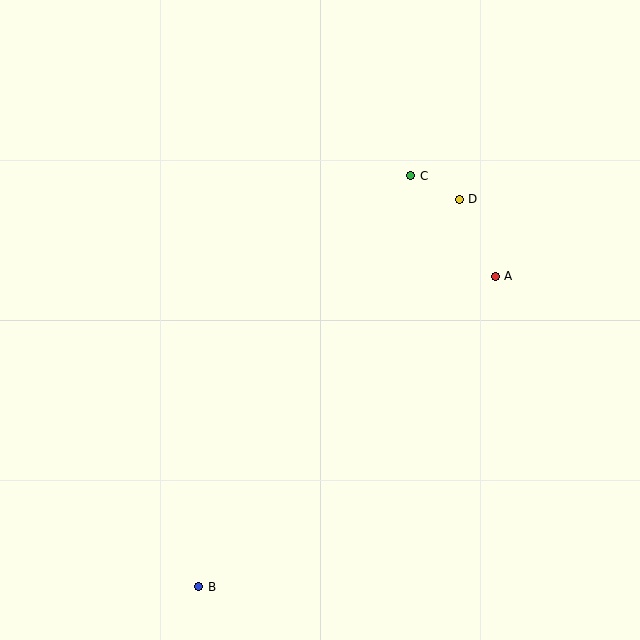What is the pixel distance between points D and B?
The distance between D and B is 467 pixels.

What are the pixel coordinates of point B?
Point B is at (199, 587).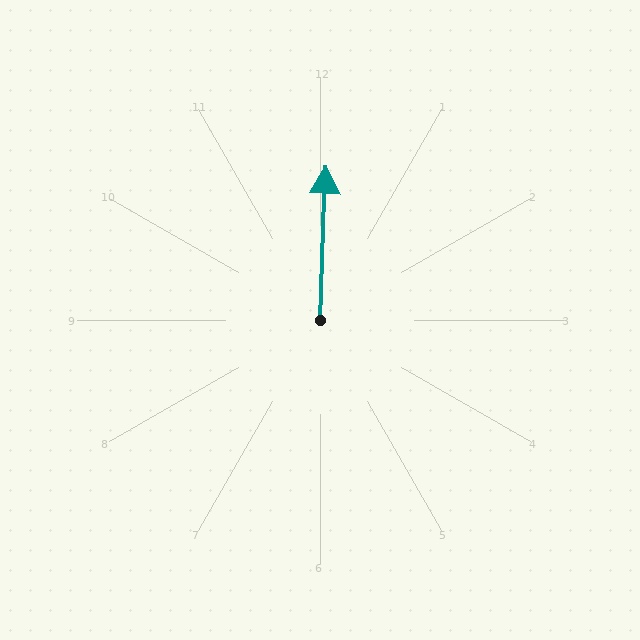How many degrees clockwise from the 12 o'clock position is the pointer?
Approximately 2 degrees.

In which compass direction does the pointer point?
North.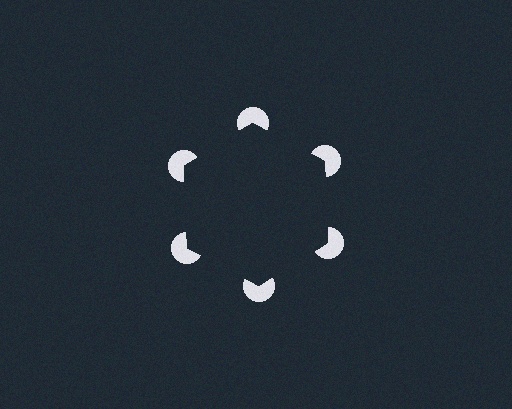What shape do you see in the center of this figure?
An illusory hexagon — its edges are inferred from the aligned wedge cuts in the pac-man discs, not physically drawn.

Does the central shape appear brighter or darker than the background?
It typically appears slightly darker than the background, even though no actual brightness change is drawn.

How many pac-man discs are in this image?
There are 6 — one at each vertex of the illusory hexagon.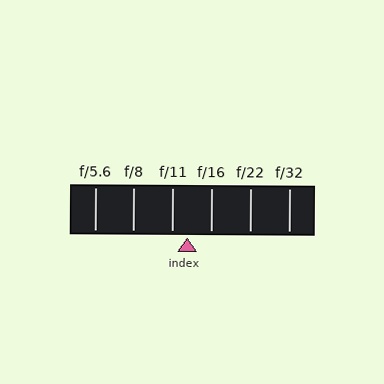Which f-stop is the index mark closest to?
The index mark is closest to f/11.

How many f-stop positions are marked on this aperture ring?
There are 6 f-stop positions marked.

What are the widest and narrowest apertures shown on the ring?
The widest aperture shown is f/5.6 and the narrowest is f/32.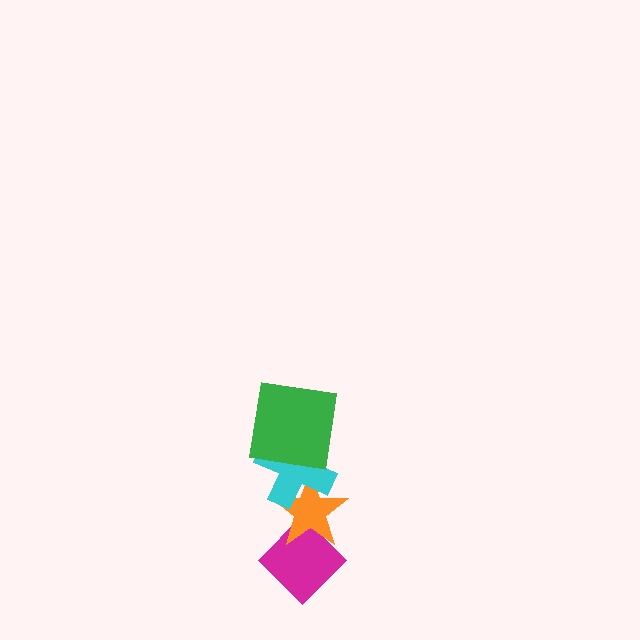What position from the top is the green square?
The green square is 1st from the top.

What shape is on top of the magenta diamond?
The orange star is on top of the magenta diamond.